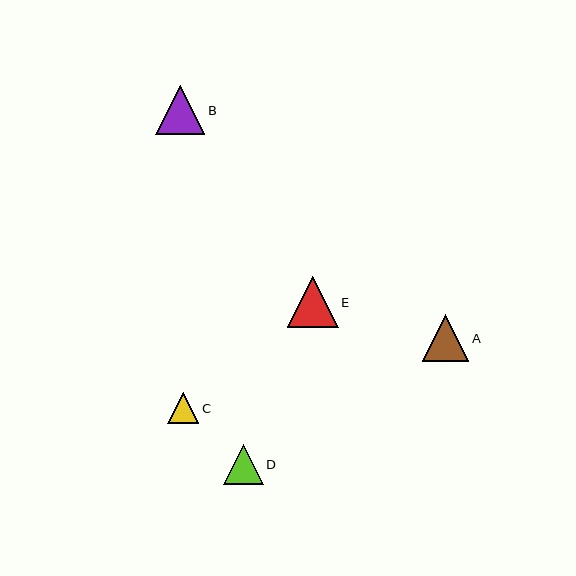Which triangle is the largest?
Triangle E is the largest with a size of approximately 51 pixels.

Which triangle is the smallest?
Triangle C is the smallest with a size of approximately 31 pixels.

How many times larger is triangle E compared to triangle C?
Triangle E is approximately 1.7 times the size of triangle C.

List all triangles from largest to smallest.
From largest to smallest: E, B, A, D, C.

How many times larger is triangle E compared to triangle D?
Triangle E is approximately 1.3 times the size of triangle D.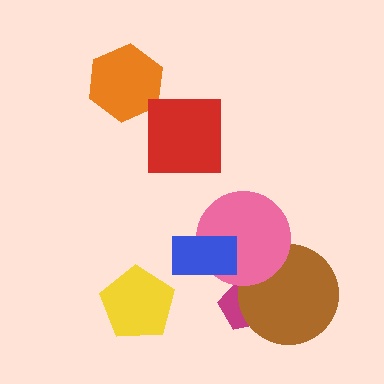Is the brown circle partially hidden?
Yes, it is partially covered by another shape.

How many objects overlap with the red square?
0 objects overlap with the red square.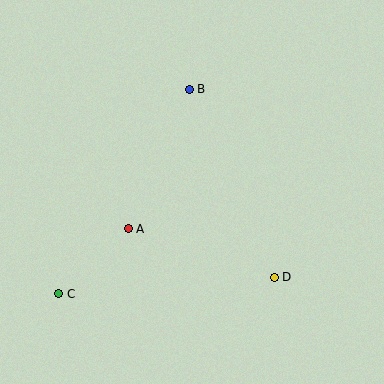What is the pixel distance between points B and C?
The distance between B and C is 243 pixels.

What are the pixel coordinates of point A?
Point A is at (128, 229).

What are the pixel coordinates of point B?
Point B is at (189, 89).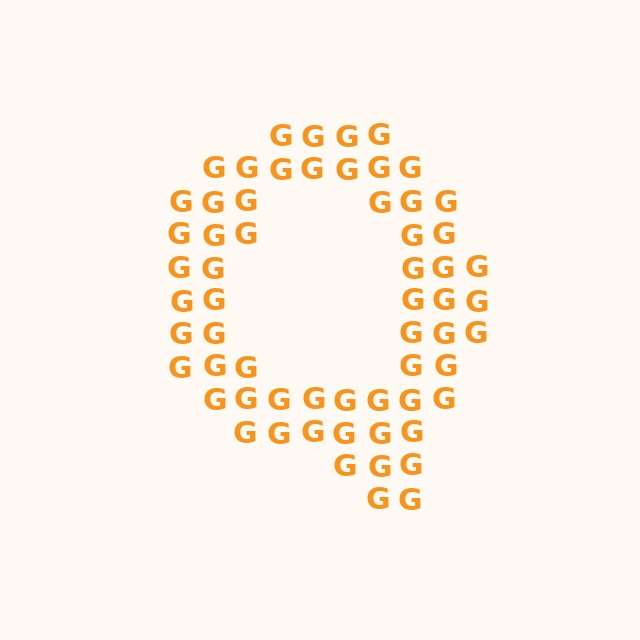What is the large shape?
The large shape is the letter Q.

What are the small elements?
The small elements are letter G's.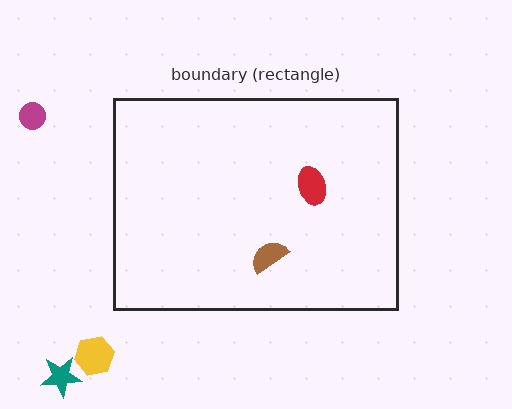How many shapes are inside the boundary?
2 inside, 3 outside.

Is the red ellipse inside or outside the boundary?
Inside.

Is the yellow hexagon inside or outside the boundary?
Outside.